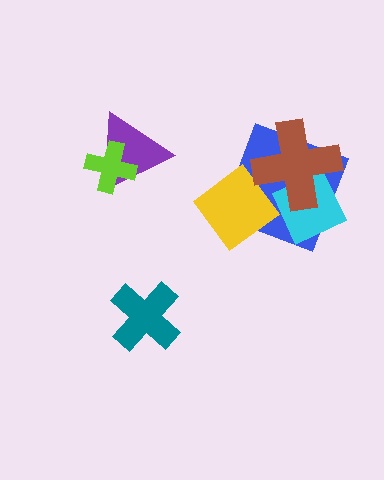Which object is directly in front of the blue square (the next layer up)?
The yellow diamond is directly in front of the blue square.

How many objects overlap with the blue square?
3 objects overlap with the blue square.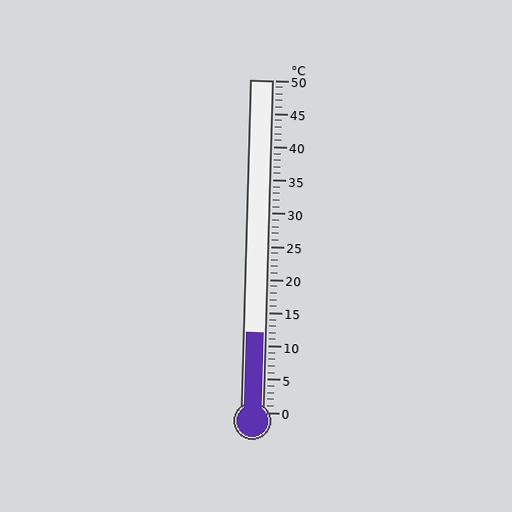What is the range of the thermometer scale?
The thermometer scale ranges from 0°C to 50°C.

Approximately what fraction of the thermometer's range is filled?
The thermometer is filled to approximately 25% of its range.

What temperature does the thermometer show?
The thermometer shows approximately 12°C.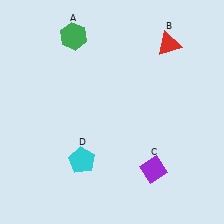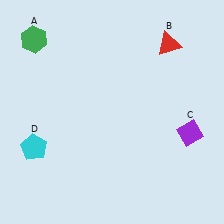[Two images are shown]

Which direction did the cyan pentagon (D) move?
The cyan pentagon (D) moved left.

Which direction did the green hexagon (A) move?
The green hexagon (A) moved left.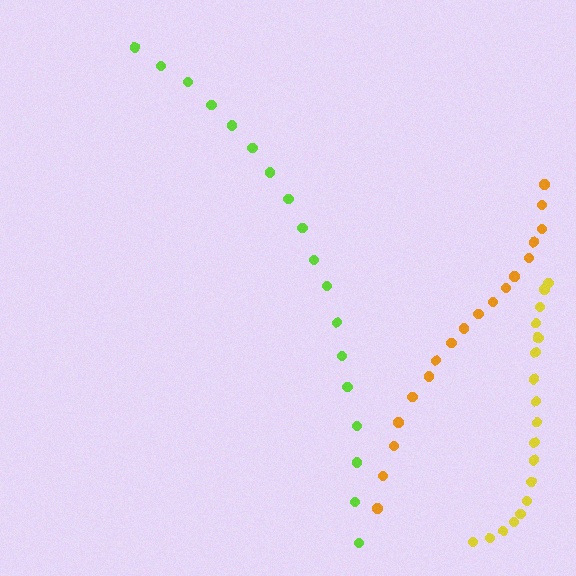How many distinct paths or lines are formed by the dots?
There are 3 distinct paths.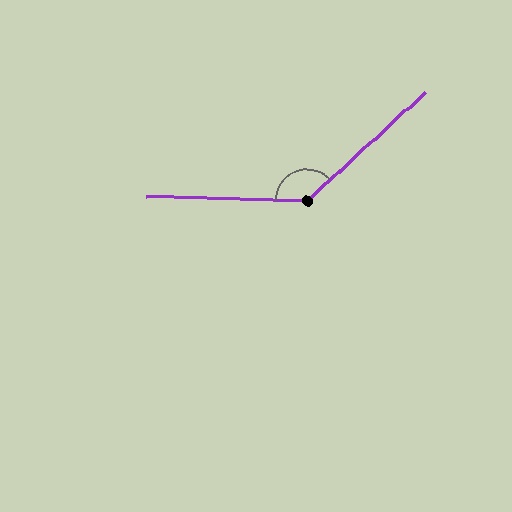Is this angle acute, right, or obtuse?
It is obtuse.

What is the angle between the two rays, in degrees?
Approximately 136 degrees.